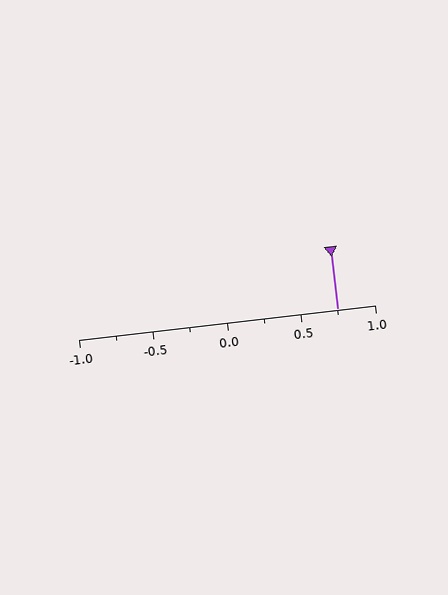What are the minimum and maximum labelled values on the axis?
The axis runs from -1.0 to 1.0.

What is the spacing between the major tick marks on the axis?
The major ticks are spaced 0.5 apart.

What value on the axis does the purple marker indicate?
The marker indicates approximately 0.75.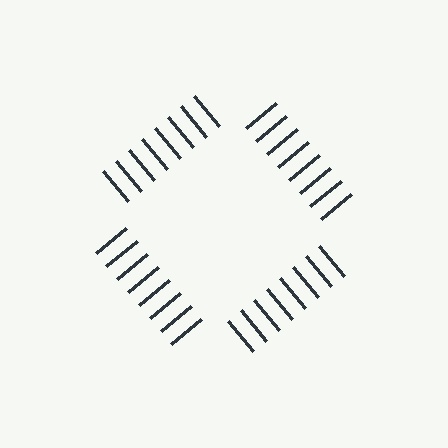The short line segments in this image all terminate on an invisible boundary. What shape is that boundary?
An illusory square — the line segments terminate on its edges but no continuous stroke is drawn.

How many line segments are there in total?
32 — 8 along each of the 4 edges.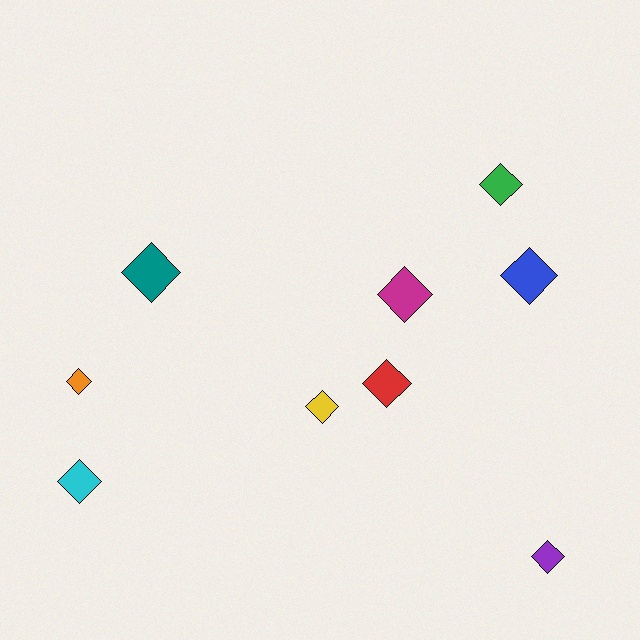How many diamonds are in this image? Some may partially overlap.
There are 9 diamonds.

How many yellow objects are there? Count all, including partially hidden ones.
There is 1 yellow object.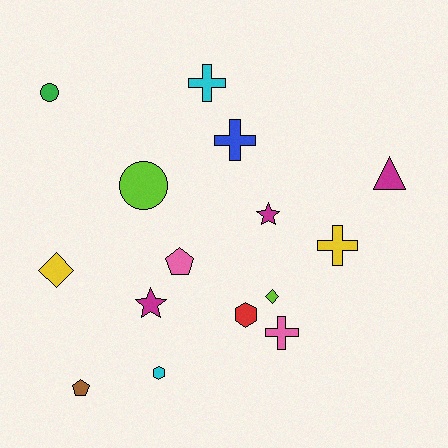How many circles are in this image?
There are 2 circles.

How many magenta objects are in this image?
There are 3 magenta objects.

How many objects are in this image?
There are 15 objects.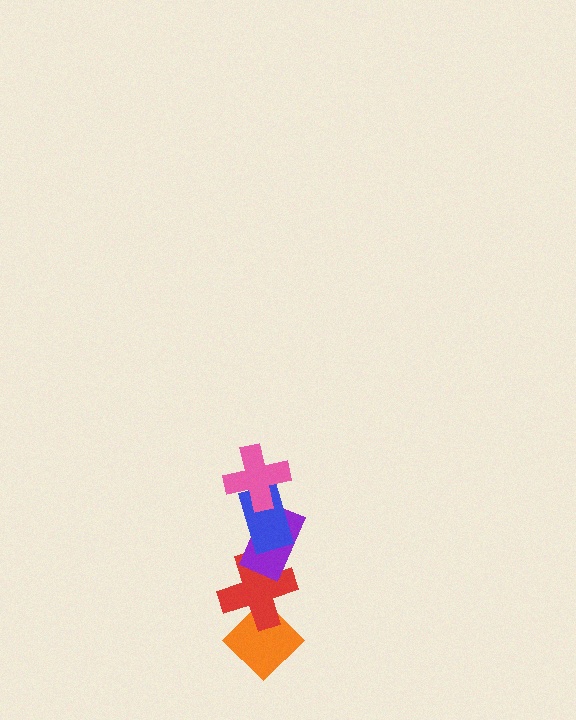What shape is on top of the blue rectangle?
The pink cross is on top of the blue rectangle.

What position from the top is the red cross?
The red cross is 4th from the top.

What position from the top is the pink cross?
The pink cross is 1st from the top.